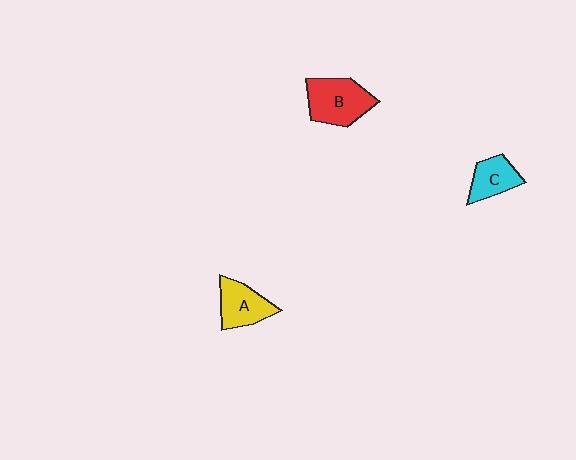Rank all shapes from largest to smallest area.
From largest to smallest: B (red), A (yellow), C (cyan).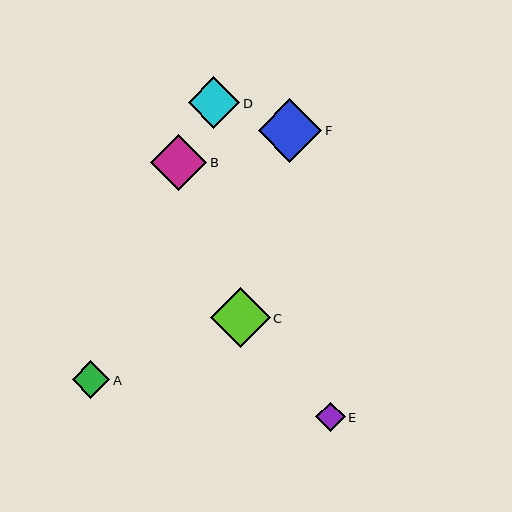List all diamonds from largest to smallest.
From largest to smallest: F, C, B, D, A, E.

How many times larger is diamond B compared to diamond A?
Diamond B is approximately 1.5 times the size of diamond A.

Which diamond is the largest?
Diamond F is the largest with a size of approximately 64 pixels.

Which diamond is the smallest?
Diamond E is the smallest with a size of approximately 29 pixels.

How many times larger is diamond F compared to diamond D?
Diamond F is approximately 1.2 times the size of diamond D.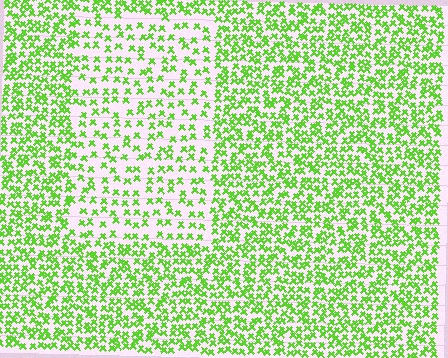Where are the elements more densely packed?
The elements are more densely packed outside the rectangle boundary.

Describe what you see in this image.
The image contains small lime elements arranged at two different densities. A rectangle-shaped region is visible where the elements are less densely packed than the surrounding area.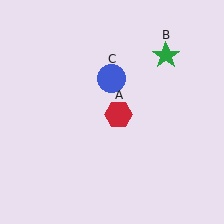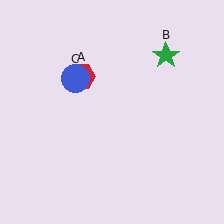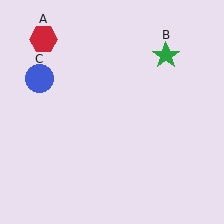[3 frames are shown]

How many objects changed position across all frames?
2 objects changed position: red hexagon (object A), blue circle (object C).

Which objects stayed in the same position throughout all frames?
Green star (object B) remained stationary.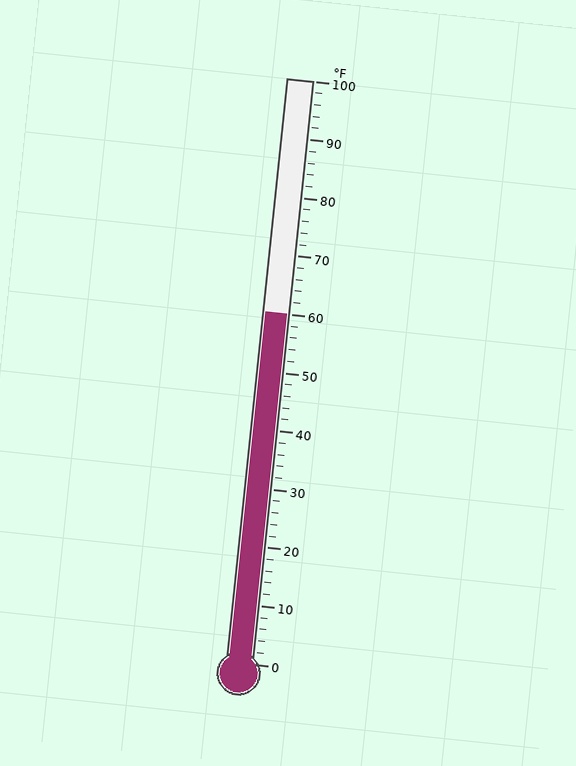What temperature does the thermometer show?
The thermometer shows approximately 60°F.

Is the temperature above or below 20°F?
The temperature is above 20°F.